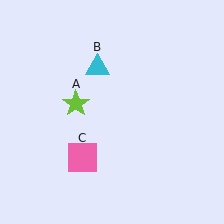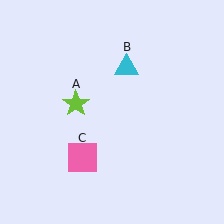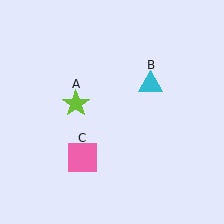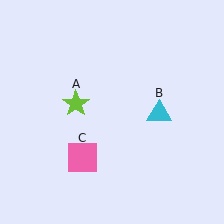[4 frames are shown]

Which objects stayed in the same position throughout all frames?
Lime star (object A) and pink square (object C) remained stationary.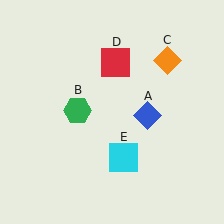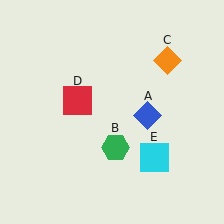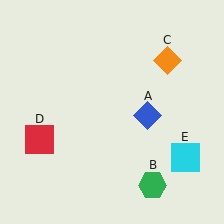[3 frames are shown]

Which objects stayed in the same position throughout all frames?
Blue diamond (object A) and orange diamond (object C) remained stationary.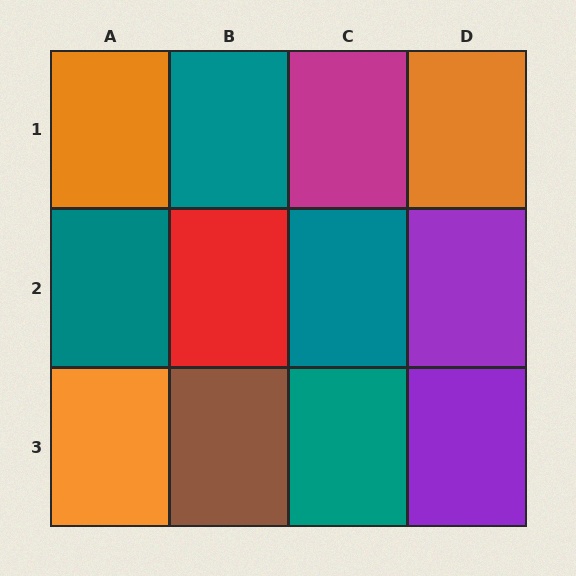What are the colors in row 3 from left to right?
Orange, brown, teal, purple.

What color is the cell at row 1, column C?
Magenta.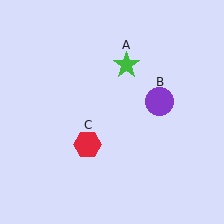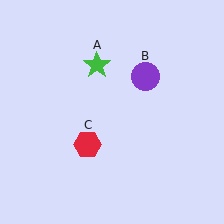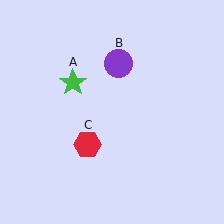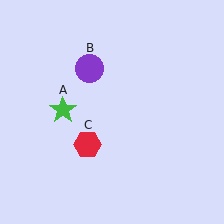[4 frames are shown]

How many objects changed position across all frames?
2 objects changed position: green star (object A), purple circle (object B).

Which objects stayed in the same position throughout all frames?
Red hexagon (object C) remained stationary.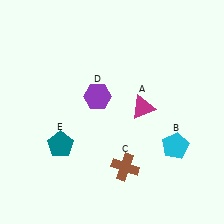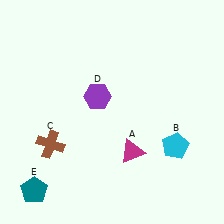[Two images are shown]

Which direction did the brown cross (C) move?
The brown cross (C) moved left.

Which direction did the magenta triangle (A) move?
The magenta triangle (A) moved down.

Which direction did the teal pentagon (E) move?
The teal pentagon (E) moved down.